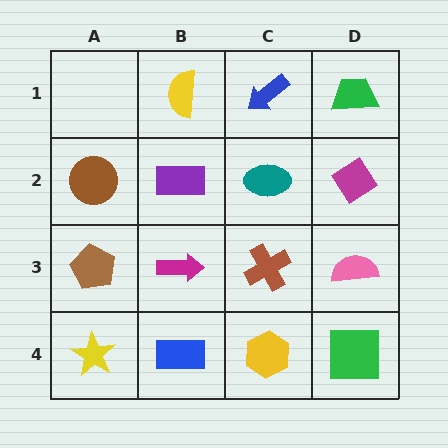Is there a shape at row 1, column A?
No, that cell is empty.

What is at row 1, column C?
A blue arrow.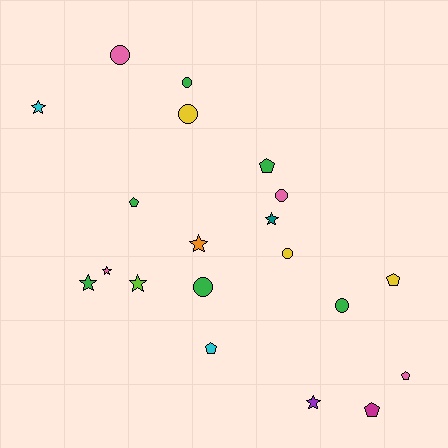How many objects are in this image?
There are 20 objects.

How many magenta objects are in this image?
There is 1 magenta object.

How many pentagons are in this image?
There are 6 pentagons.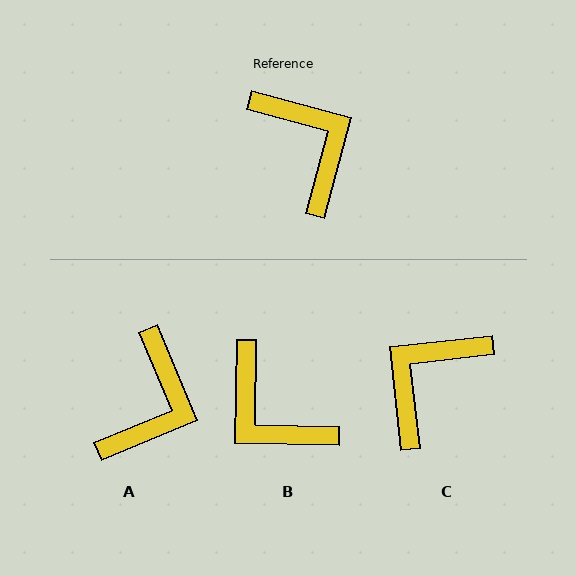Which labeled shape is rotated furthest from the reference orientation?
B, about 166 degrees away.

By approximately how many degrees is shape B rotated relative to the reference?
Approximately 166 degrees clockwise.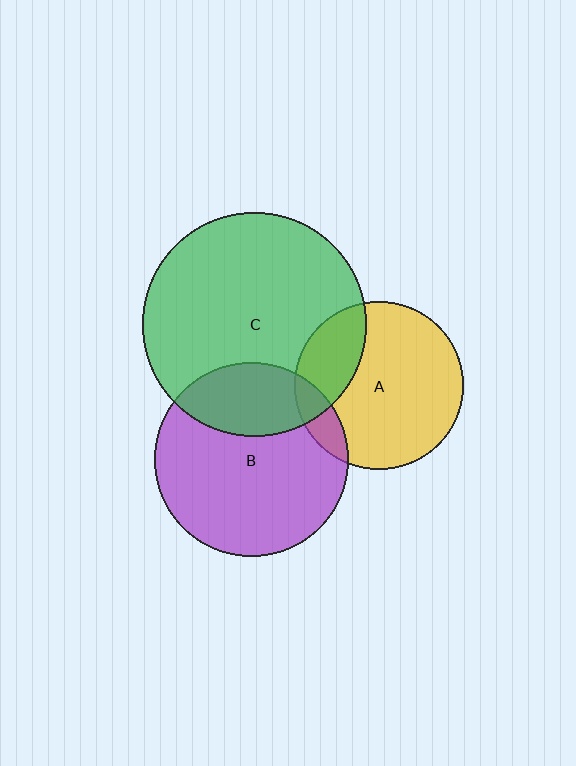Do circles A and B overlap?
Yes.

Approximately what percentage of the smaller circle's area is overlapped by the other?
Approximately 10%.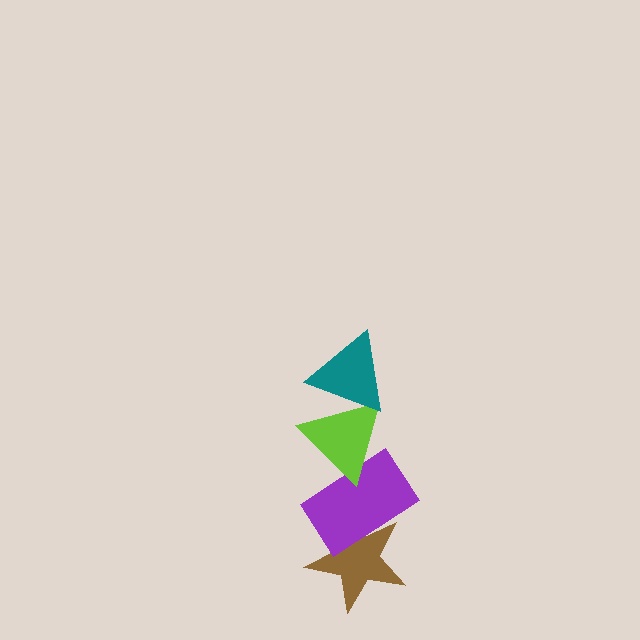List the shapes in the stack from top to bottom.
From top to bottom: the teal triangle, the lime triangle, the purple rectangle, the brown star.